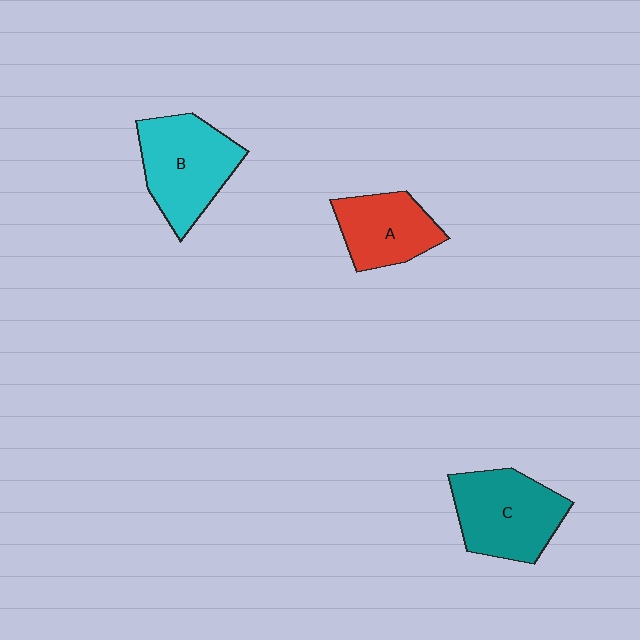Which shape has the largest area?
Shape B (cyan).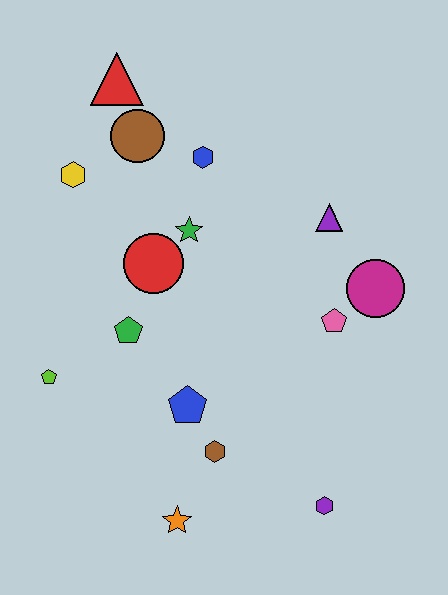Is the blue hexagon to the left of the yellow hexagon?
No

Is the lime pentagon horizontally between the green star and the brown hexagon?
No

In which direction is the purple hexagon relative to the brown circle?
The purple hexagon is below the brown circle.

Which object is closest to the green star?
The red circle is closest to the green star.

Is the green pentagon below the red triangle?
Yes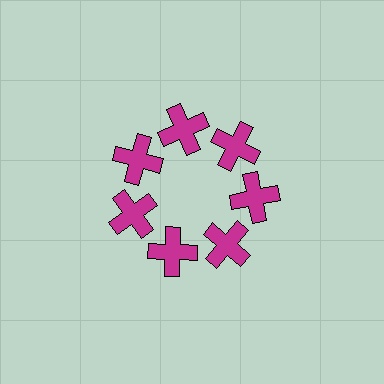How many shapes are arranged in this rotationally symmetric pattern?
There are 7 shapes, arranged in 7 groups of 1.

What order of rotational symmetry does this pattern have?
This pattern has 7-fold rotational symmetry.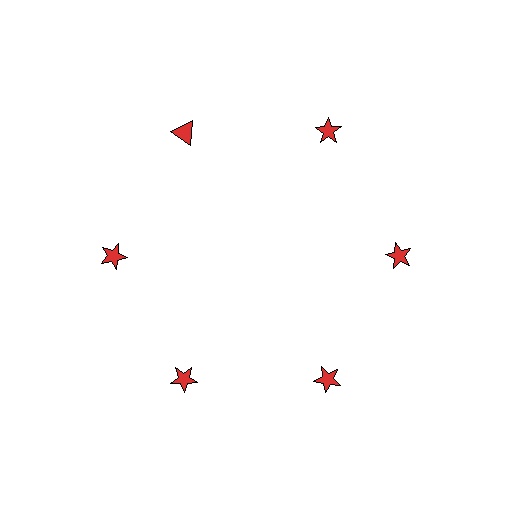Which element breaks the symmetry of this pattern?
The red triangle at roughly the 11 o'clock position breaks the symmetry. All other shapes are red stars.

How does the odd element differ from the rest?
It has a different shape: triangle instead of star.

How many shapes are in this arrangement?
There are 6 shapes arranged in a ring pattern.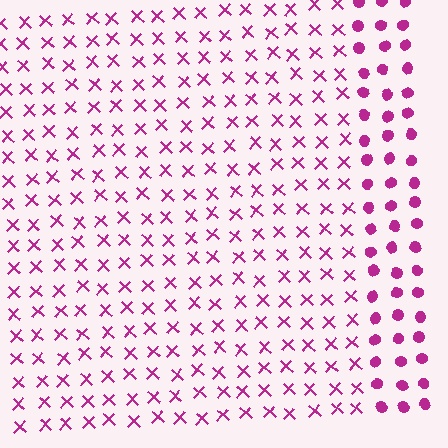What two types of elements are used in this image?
The image uses X marks inside the rectangle region and circles outside it.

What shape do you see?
I see a rectangle.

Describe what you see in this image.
The image is filled with small magenta elements arranged in a uniform grid. A rectangle-shaped region contains X marks, while the surrounding area contains circles. The boundary is defined purely by the change in element shape.